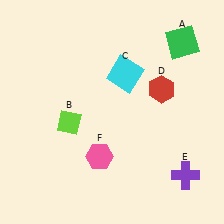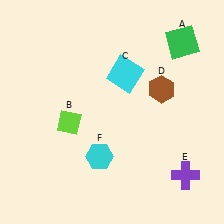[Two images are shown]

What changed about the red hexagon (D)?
In Image 1, D is red. In Image 2, it changed to brown.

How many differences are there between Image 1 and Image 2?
There are 2 differences between the two images.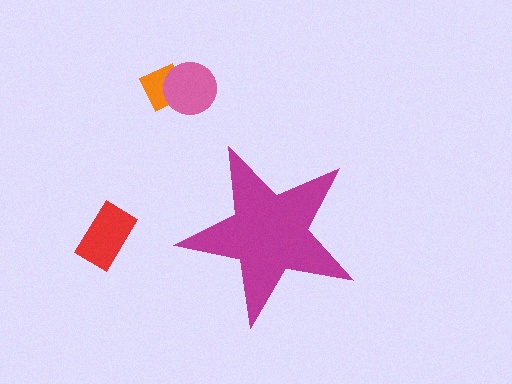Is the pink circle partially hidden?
No, the pink circle is fully visible.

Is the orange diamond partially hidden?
No, the orange diamond is fully visible.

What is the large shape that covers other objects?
A magenta star.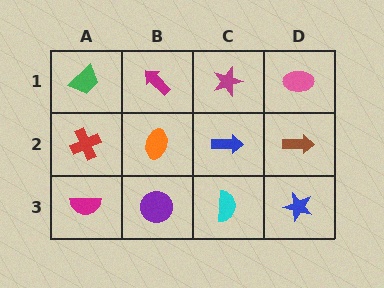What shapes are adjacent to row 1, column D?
A brown arrow (row 2, column D), a magenta star (row 1, column C).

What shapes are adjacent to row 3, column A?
A red cross (row 2, column A), a purple circle (row 3, column B).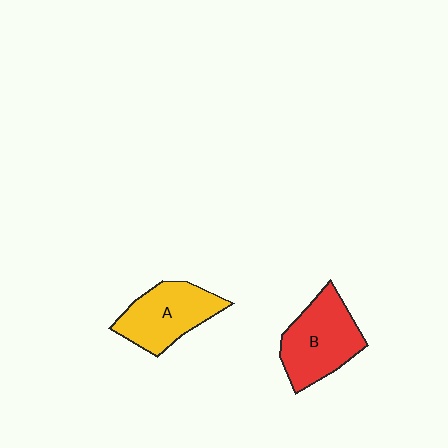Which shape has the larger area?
Shape B (red).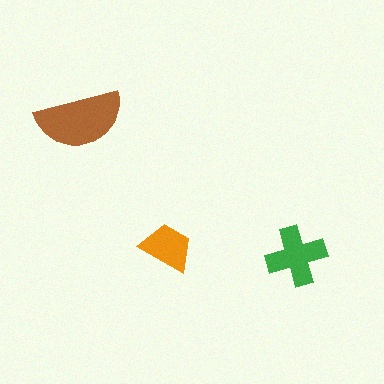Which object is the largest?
The brown semicircle.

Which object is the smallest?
The orange trapezoid.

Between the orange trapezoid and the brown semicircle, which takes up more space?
The brown semicircle.